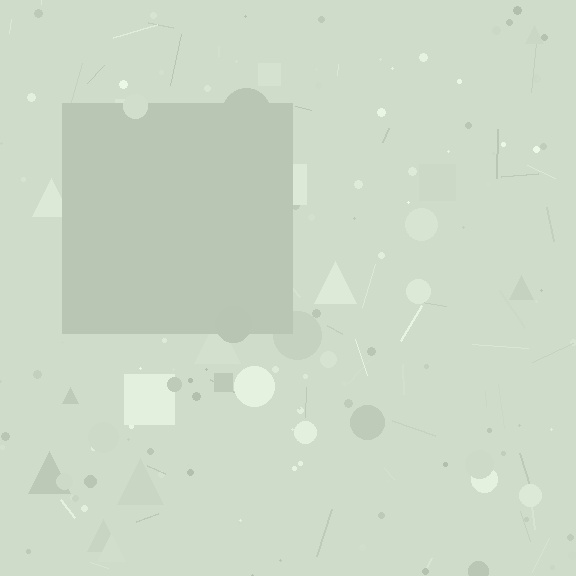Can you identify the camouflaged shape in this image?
The camouflaged shape is a square.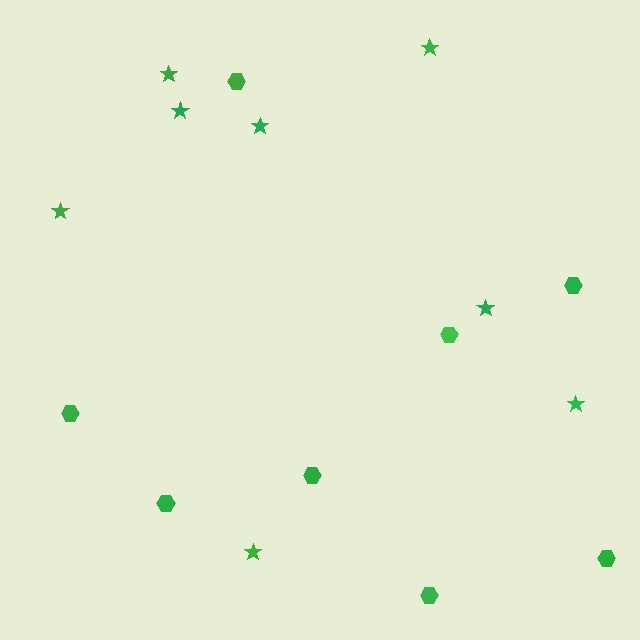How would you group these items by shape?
There are 2 groups: one group of hexagons (8) and one group of stars (8).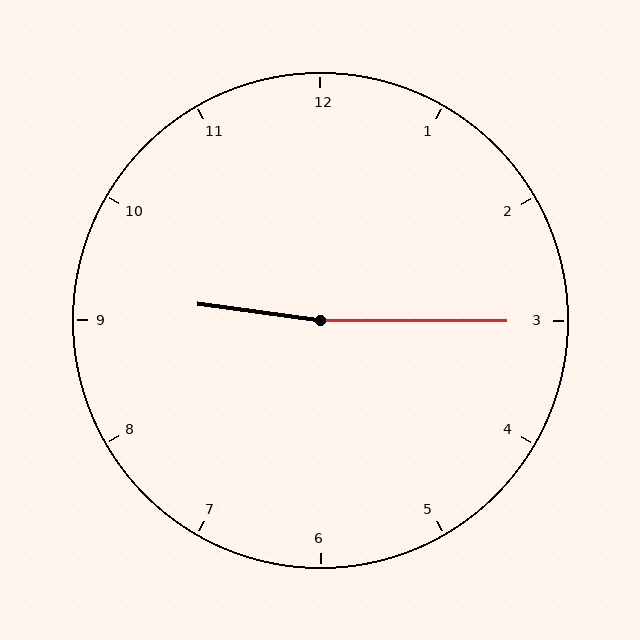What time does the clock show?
9:15.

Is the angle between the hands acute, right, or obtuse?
It is obtuse.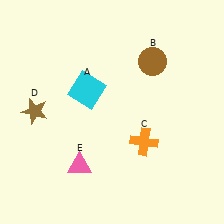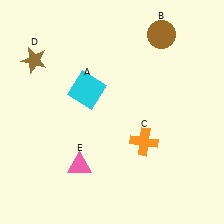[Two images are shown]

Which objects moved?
The objects that moved are: the brown circle (B), the brown star (D).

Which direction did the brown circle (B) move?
The brown circle (B) moved up.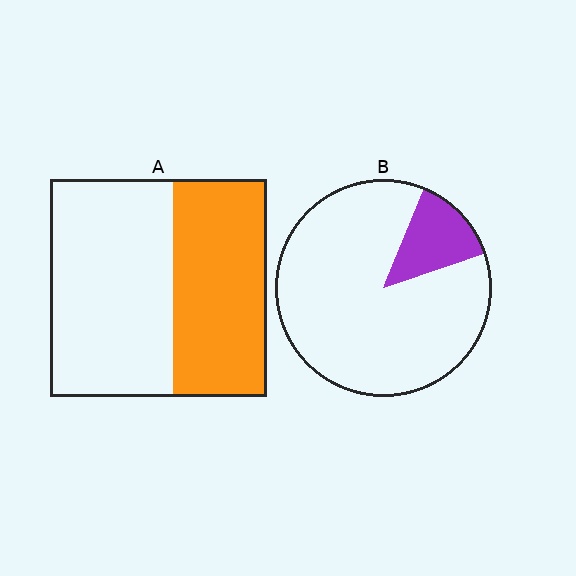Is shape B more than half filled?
No.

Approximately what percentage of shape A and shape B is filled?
A is approximately 45% and B is approximately 15%.